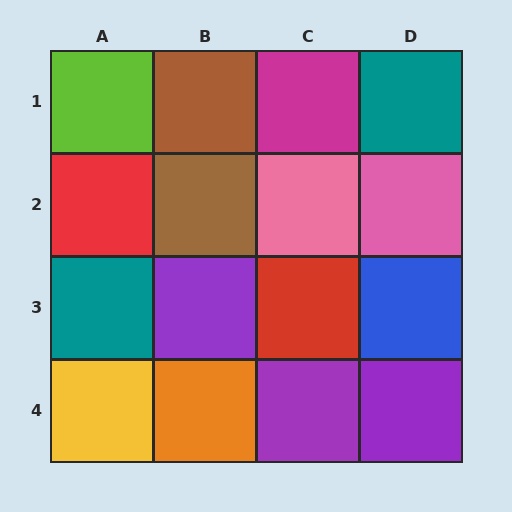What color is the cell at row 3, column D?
Blue.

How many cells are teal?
2 cells are teal.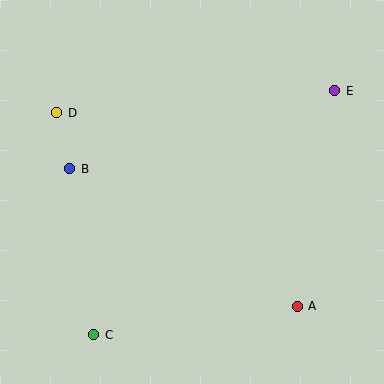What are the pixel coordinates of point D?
Point D is at (57, 113).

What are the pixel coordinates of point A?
Point A is at (297, 306).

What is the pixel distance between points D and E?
The distance between D and E is 279 pixels.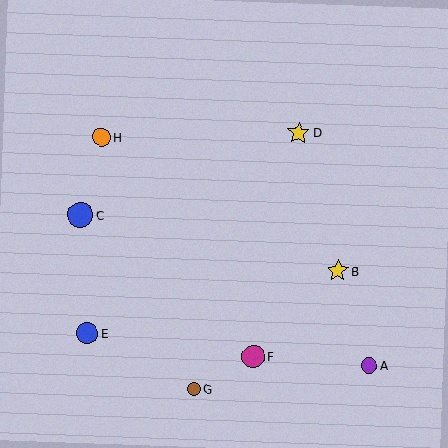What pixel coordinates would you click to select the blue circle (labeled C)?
Click at (81, 215) to select the blue circle C.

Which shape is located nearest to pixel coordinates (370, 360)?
The purple circle (labeled A) at (369, 366) is nearest to that location.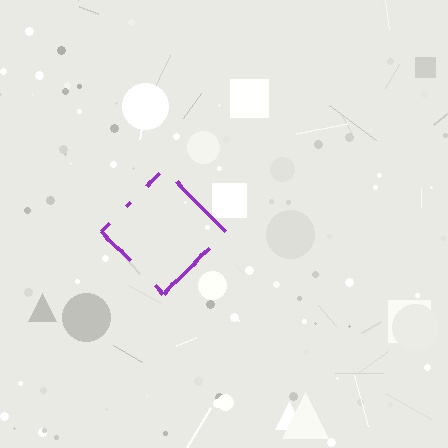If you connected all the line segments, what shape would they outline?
They would outline a diamond.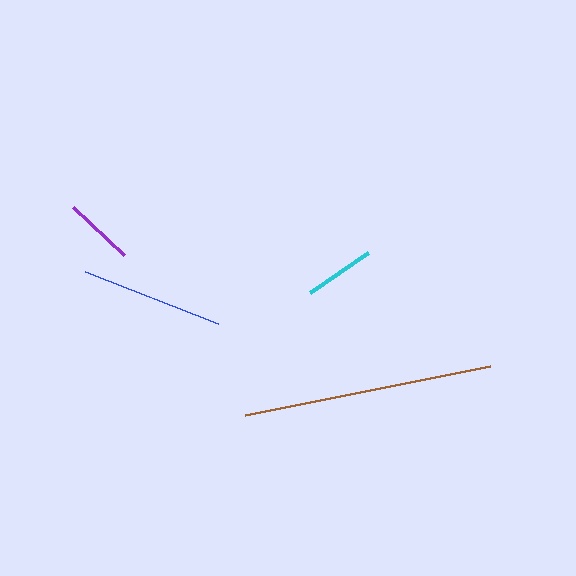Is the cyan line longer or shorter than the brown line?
The brown line is longer than the cyan line.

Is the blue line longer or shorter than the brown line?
The brown line is longer than the blue line.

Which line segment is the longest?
The brown line is the longest at approximately 249 pixels.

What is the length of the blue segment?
The blue segment is approximately 143 pixels long.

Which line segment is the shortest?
The purple line is the shortest at approximately 70 pixels.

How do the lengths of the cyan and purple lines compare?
The cyan and purple lines are approximately the same length.